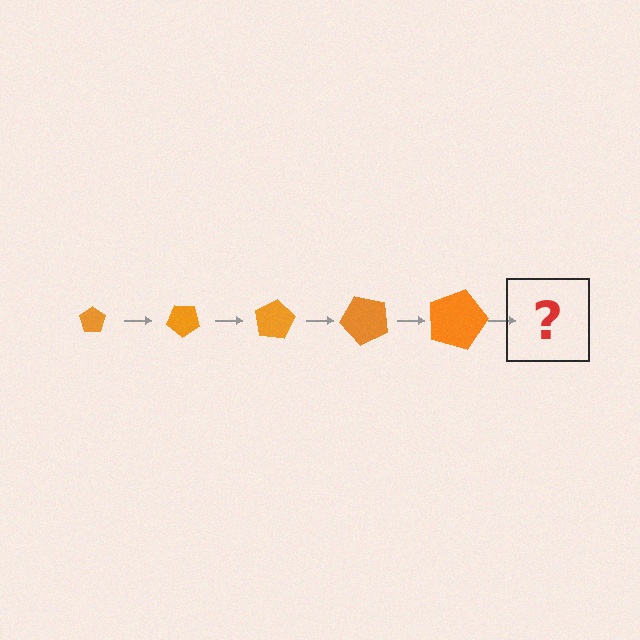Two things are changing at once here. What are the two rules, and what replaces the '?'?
The two rules are that the pentagon grows larger each step and it rotates 40 degrees each step. The '?' should be a pentagon, larger than the previous one and rotated 200 degrees from the start.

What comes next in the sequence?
The next element should be a pentagon, larger than the previous one and rotated 200 degrees from the start.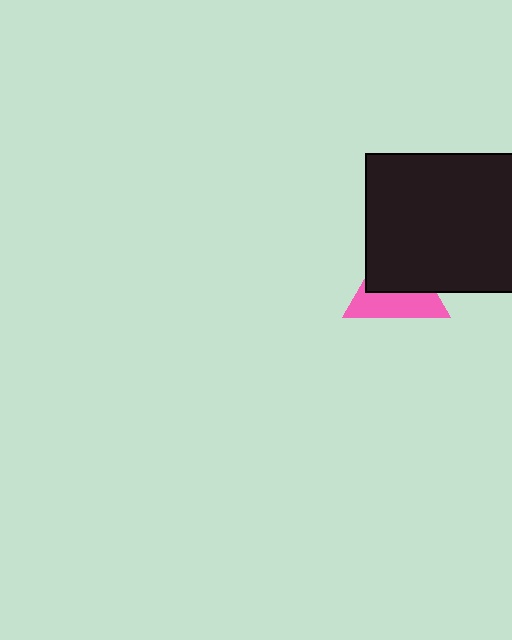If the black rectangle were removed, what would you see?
You would see the complete pink triangle.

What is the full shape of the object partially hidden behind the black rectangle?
The partially hidden object is a pink triangle.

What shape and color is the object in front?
The object in front is a black rectangle.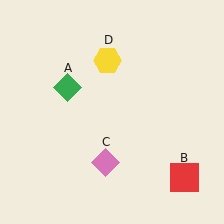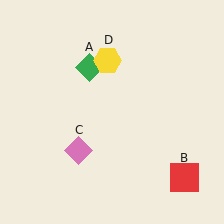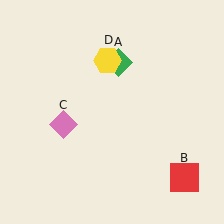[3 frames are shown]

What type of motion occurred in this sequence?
The green diamond (object A), pink diamond (object C) rotated clockwise around the center of the scene.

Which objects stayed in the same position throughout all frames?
Red square (object B) and yellow hexagon (object D) remained stationary.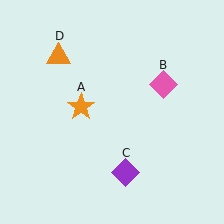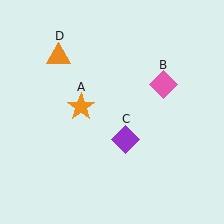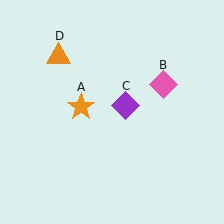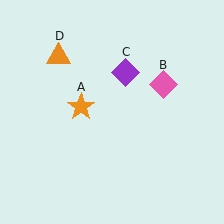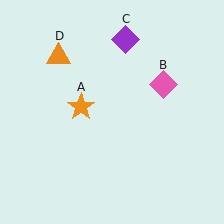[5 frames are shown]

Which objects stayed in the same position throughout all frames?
Orange star (object A) and pink diamond (object B) and orange triangle (object D) remained stationary.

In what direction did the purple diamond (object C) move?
The purple diamond (object C) moved up.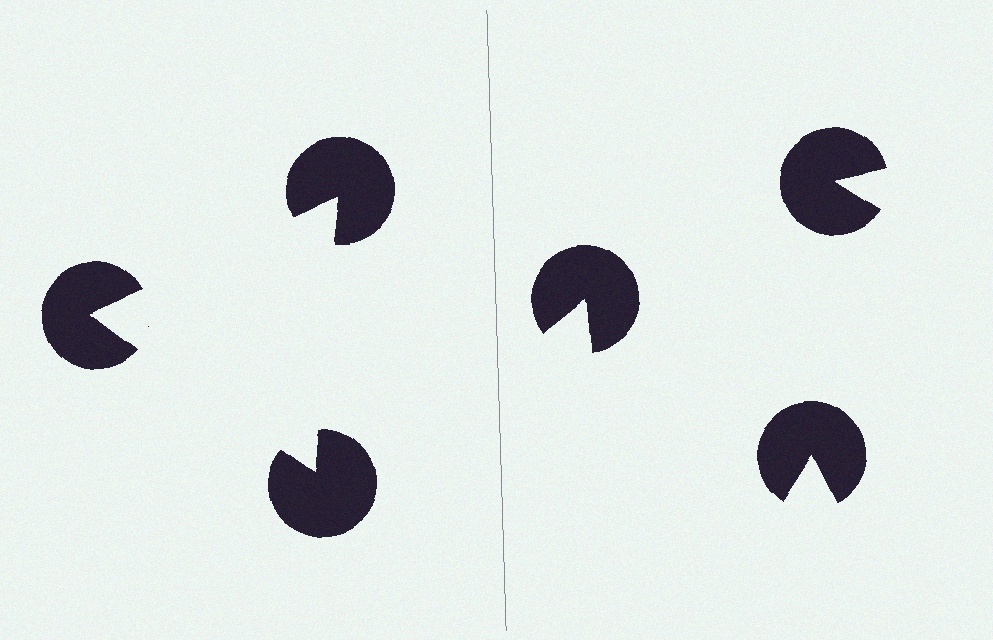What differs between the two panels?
The pac-man discs are positioned identically on both sides; only the wedge orientations differ. On the left they align to a triangle; on the right they are misaligned.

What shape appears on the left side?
An illusory triangle.